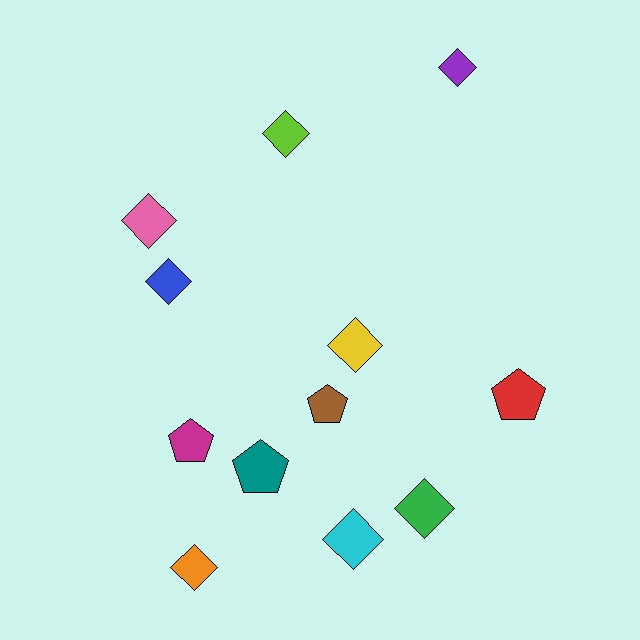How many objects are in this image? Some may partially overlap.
There are 12 objects.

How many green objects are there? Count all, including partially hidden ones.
There is 1 green object.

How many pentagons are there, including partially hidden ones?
There are 4 pentagons.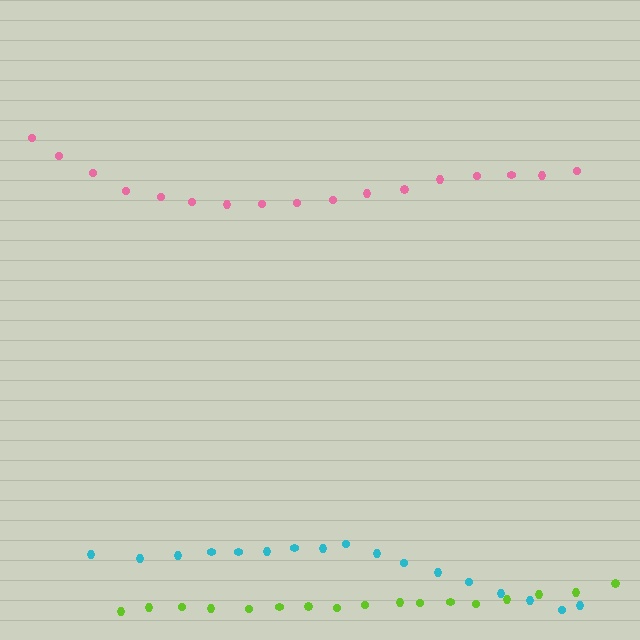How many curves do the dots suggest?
There are 3 distinct paths.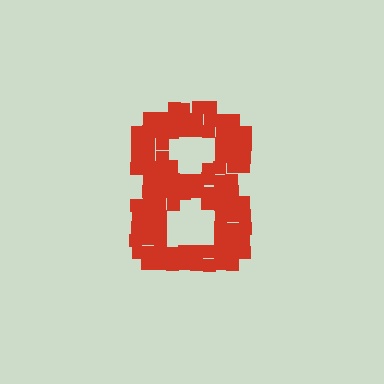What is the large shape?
The large shape is the digit 8.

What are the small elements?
The small elements are squares.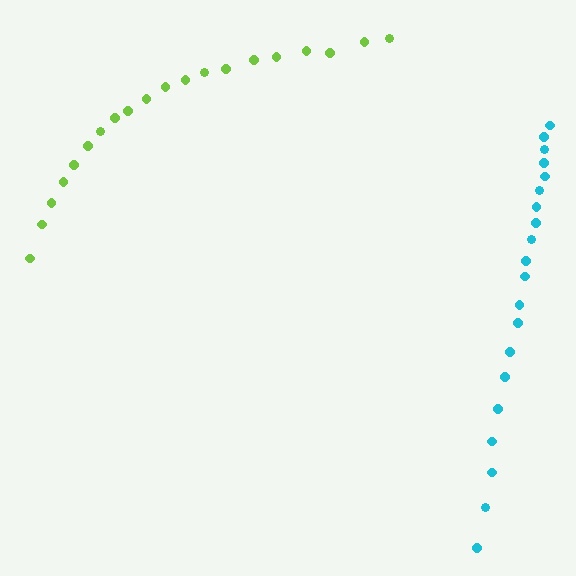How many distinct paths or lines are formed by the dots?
There are 2 distinct paths.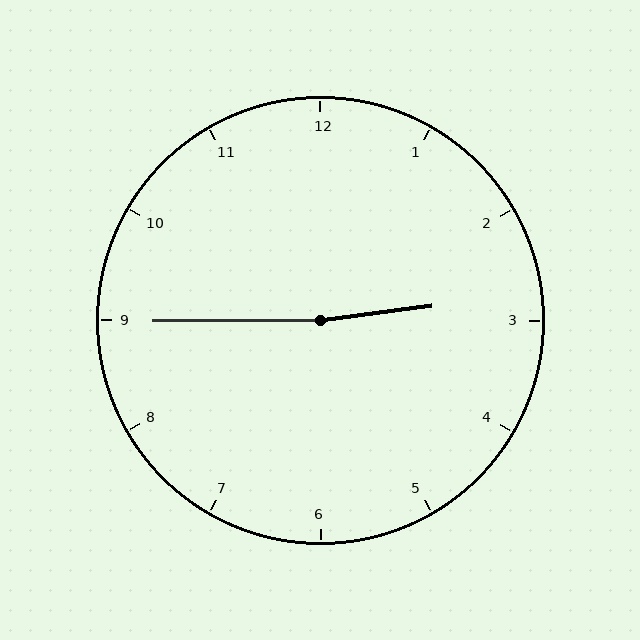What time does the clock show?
2:45.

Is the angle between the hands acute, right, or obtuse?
It is obtuse.